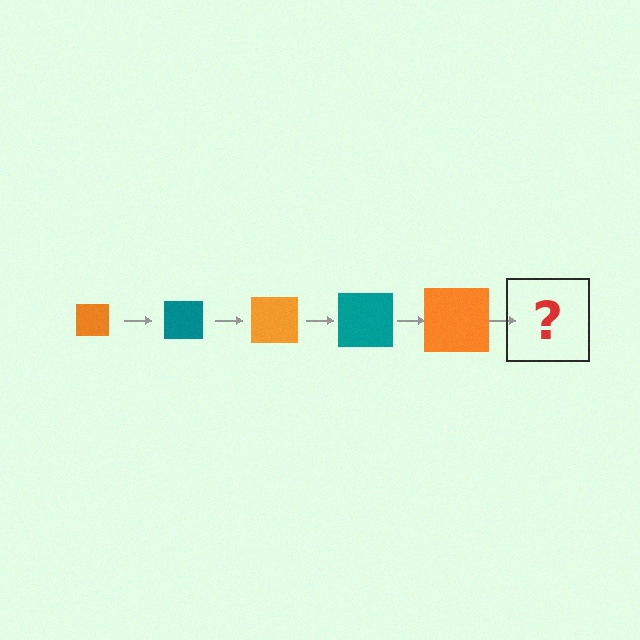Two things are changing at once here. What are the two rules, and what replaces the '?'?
The two rules are that the square grows larger each step and the color cycles through orange and teal. The '?' should be a teal square, larger than the previous one.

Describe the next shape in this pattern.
It should be a teal square, larger than the previous one.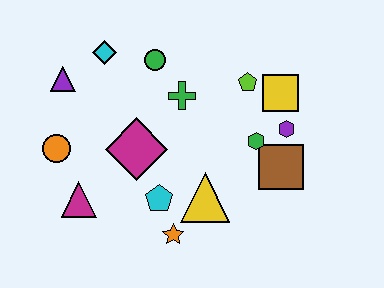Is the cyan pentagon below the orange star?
No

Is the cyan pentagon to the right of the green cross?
No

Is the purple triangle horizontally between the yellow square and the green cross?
No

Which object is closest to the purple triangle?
The cyan diamond is closest to the purple triangle.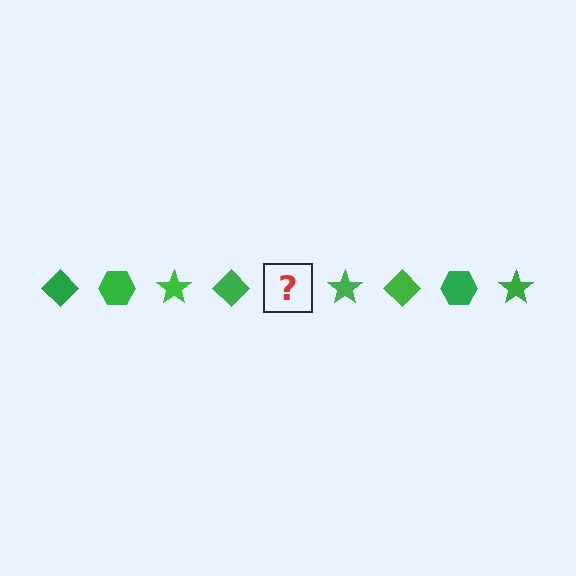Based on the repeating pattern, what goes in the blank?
The blank should be a green hexagon.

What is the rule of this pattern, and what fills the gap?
The rule is that the pattern cycles through diamond, hexagon, star shapes in green. The gap should be filled with a green hexagon.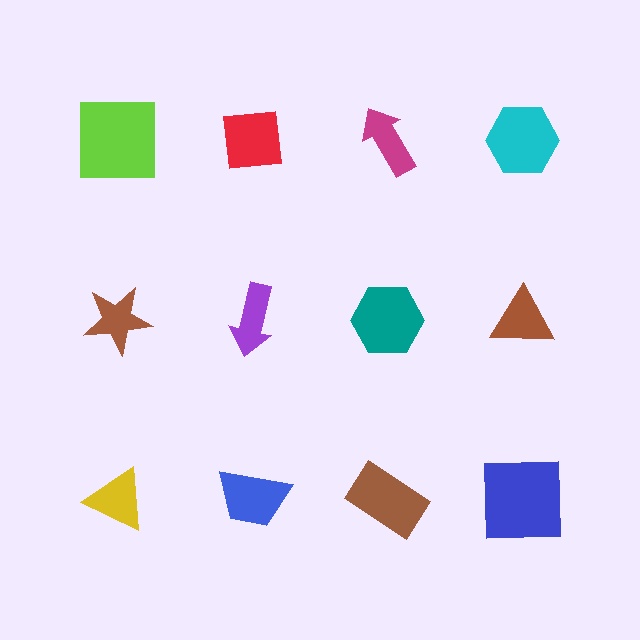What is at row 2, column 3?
A teal hexagon.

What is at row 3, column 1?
A yellow triangle.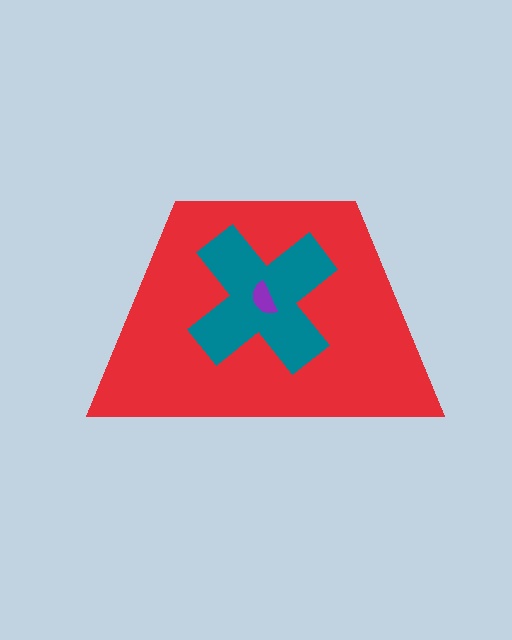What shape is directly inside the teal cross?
The purple semicircle.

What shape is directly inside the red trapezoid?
The teal cross.